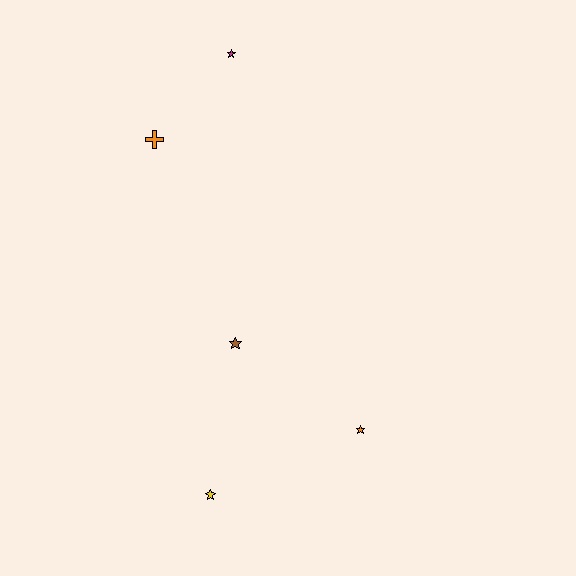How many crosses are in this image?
There is 1 cross.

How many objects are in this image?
There are 5 objects.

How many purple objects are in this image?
There are no purple objects.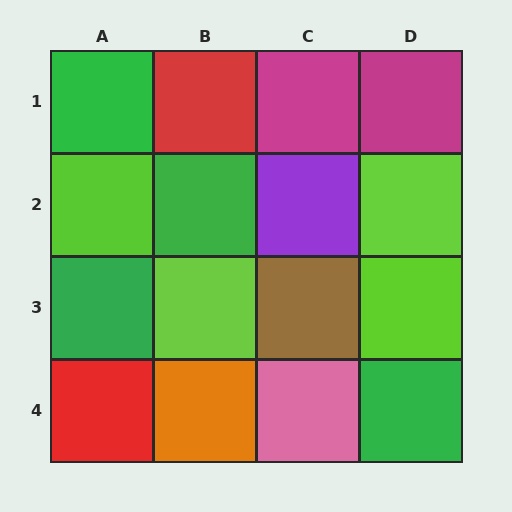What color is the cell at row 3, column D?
Lime.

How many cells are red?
2 cells are red.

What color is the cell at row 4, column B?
Orange.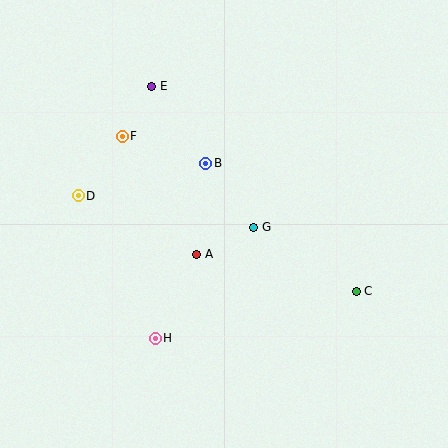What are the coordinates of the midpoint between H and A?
The midpoint between H and A is at (176, 296).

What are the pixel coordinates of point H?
Point H is at (155, 338).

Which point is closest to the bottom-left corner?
Point H is closest to the bottom-left corner.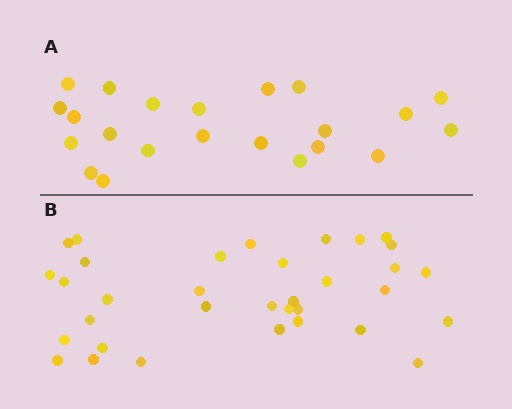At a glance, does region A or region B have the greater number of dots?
Region B (the bottom region) has more dots.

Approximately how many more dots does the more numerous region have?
Region B has roughly 12 or so more dots than region A.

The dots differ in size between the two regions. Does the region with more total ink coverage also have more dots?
No. Region A has more total ink coverage because its dots are larger, but region B actually contains more individual dots. Total area can be misleading — the number of items is what matters here.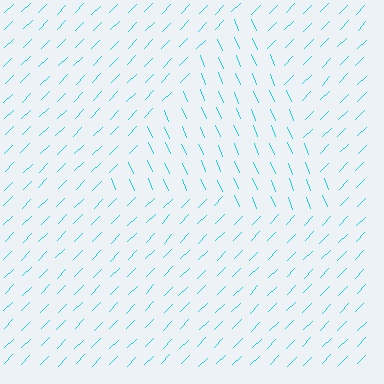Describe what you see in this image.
The image is filled with small cyan line segments. A triangle region in the image has lines oriented differently from the surrounding lines, creating a visible texture boundary.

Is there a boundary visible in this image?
Yes, there is a texture boundary formed by a change in line orientation.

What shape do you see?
I see a triangle.